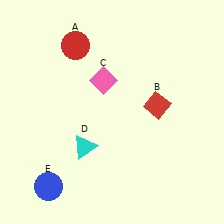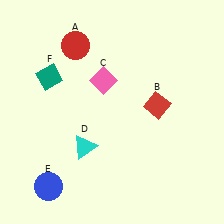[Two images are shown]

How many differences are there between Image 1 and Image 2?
There is 1 difference between the two images.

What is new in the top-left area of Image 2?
A teal diamond (F) was added in the top-left area of Image 2.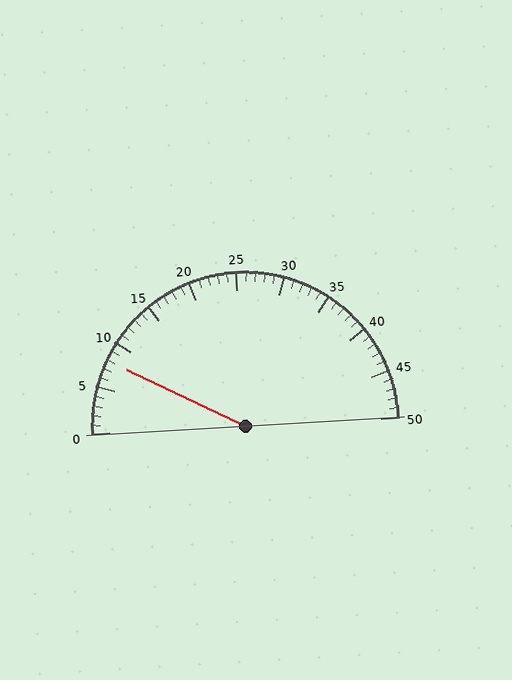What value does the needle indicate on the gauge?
The needle indicates approximately 8.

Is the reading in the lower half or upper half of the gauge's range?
The reading is in the lower half of the range (0 to 50).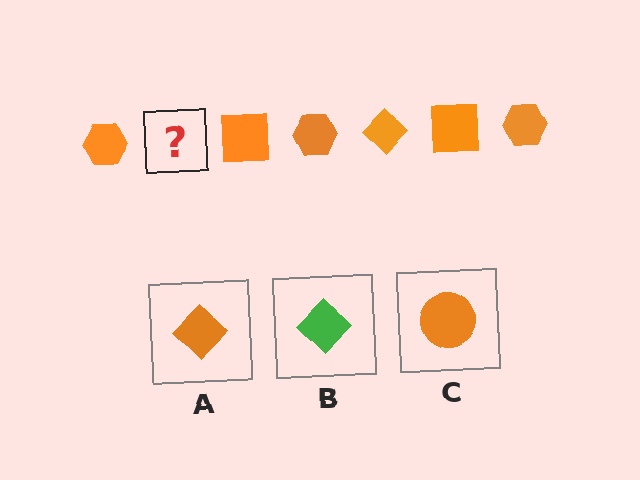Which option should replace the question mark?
Option A.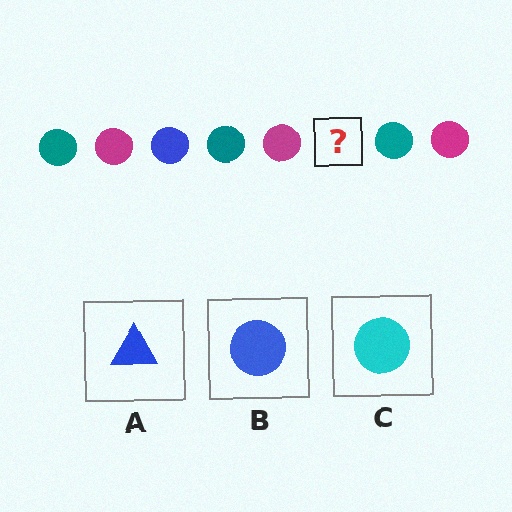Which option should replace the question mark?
Option B.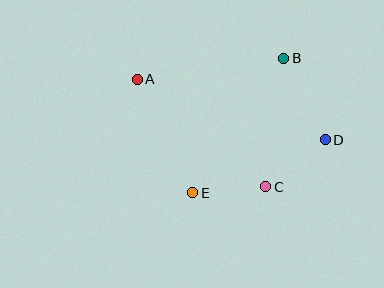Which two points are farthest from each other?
Points A and D are farthest from each other.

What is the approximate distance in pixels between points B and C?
The distance between B and C is approximately 130 pixels.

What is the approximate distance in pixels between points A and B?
The distance between A and B is approximately 148 pixels.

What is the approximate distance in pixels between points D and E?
The distance between D and E is approximately 143 pixels.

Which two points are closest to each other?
Points C and E are closest to each other.